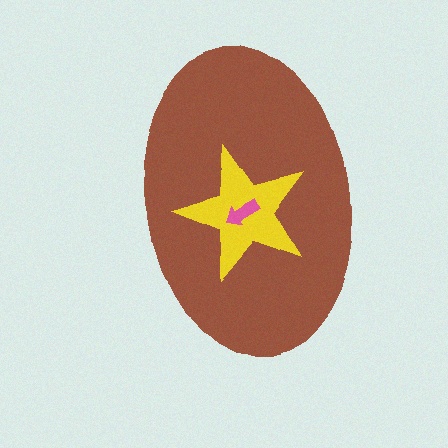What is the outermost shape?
The brown ellipse.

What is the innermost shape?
The pink arrow.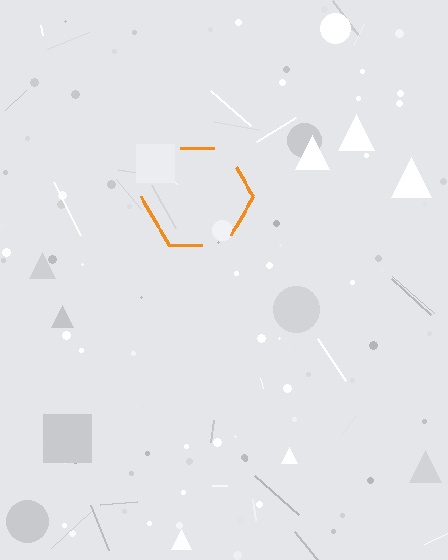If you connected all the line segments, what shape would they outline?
They would outline a hexagon.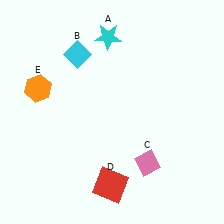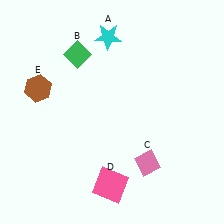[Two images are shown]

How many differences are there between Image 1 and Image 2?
There are 3 differences between the two images.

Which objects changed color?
B changed from cyan to green. D changed from red to pink. E changed from orange to brown.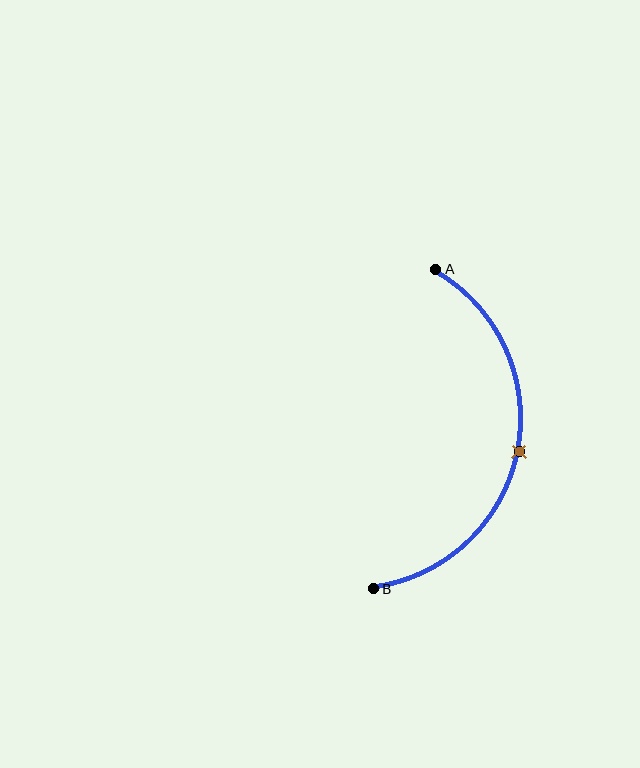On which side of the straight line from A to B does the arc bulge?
The arc bulges to the right of the straight line connecting A and B.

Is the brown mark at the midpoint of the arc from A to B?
Yes. The brown mark lies on the arc at equal arc-length from both A and B — it is the arc midpoint.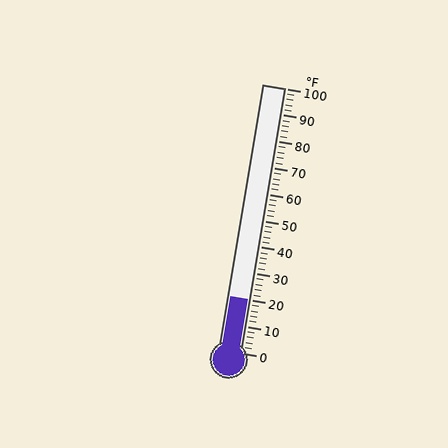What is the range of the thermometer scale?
The thermometer scale ranges from 0°F to 100°F.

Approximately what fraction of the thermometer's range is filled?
The thermometer is filled to approximately 20% of its range.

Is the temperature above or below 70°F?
The temperature is below 70°F.